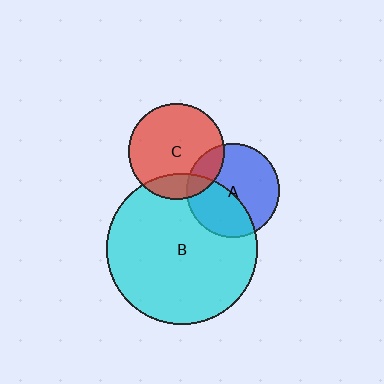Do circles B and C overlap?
Yes.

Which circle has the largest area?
Circle B (cyan).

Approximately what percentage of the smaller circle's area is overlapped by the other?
Approximately 15%.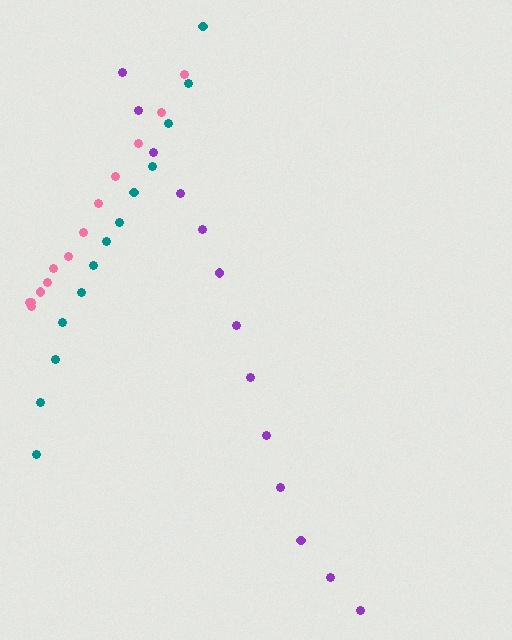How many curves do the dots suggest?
There are 3 distinct paths.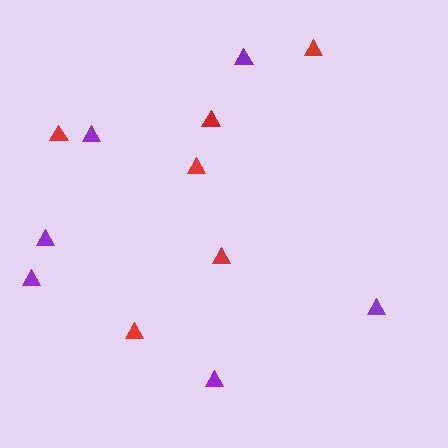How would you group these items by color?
There are 2 groups: one group of purple triangles (6) and one group of red triangles (6).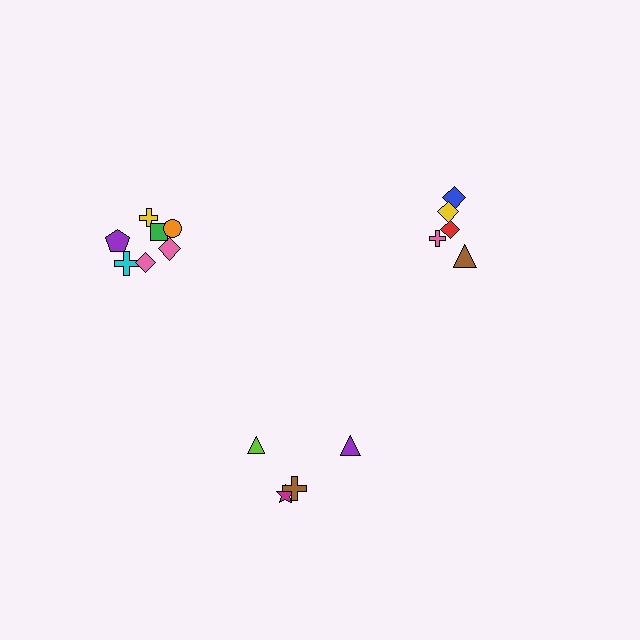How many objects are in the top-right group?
There are 5 objects.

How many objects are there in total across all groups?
There are 16 objects.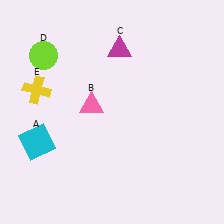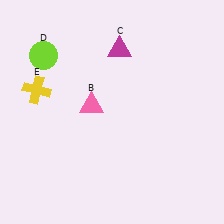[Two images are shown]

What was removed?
The cyan square (A) was removed in Image 2.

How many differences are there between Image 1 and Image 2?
There is 1 difference between the two images.